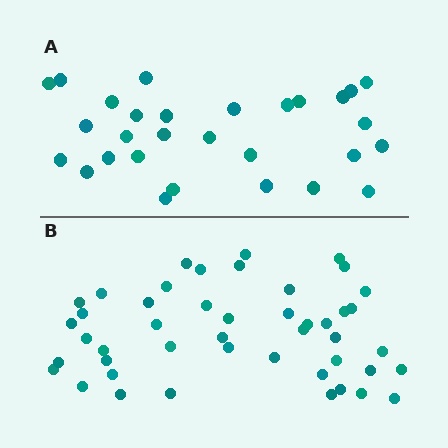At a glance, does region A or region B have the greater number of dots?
Region B (the bottom region) has more dots.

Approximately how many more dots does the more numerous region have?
Region B has approximately 15 more dots than region A.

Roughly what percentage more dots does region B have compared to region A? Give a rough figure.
About 60% more.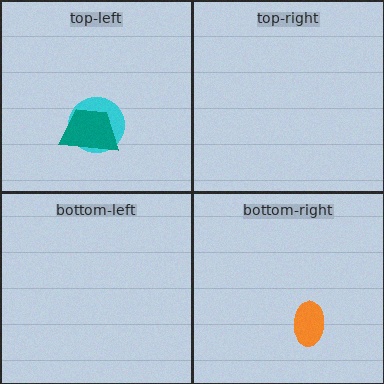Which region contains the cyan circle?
The top-left region.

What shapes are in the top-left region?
The cyan circle, the teal trapezoid.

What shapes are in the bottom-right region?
The orange ellipse.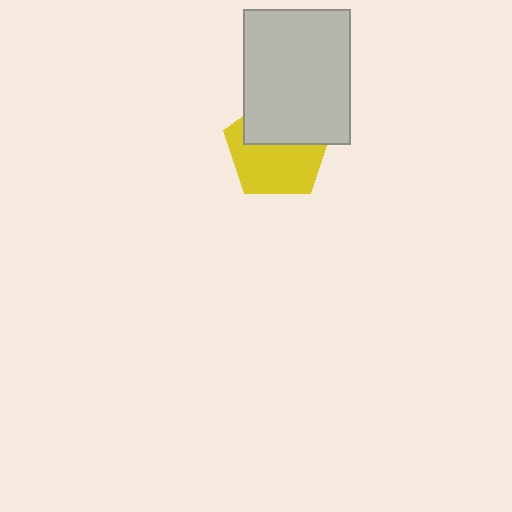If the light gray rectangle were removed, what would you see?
You would see the complete yellow pentagon.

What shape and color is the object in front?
The object in front is a light gray rectangle.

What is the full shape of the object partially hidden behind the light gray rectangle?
The partially hidden object is a yellow pentagon.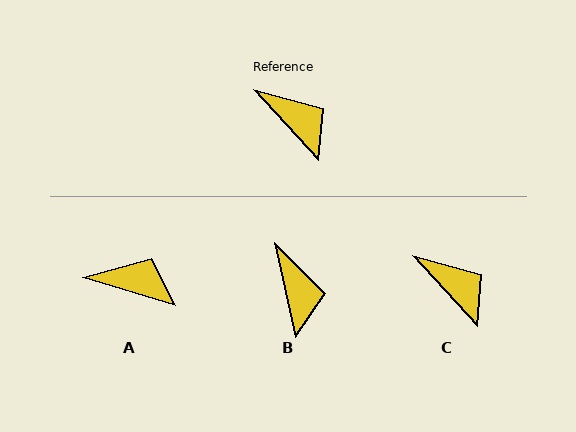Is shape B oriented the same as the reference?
No, it is off by about 30 degrees.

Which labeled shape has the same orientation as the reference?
C.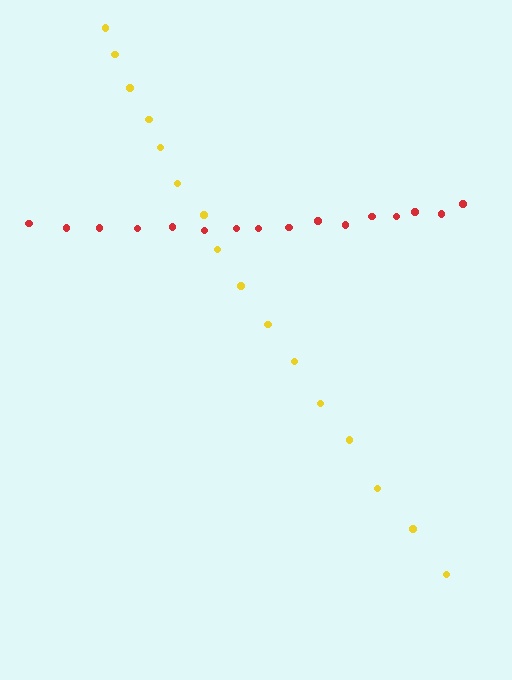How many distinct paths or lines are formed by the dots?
There are 2 distinct paths.